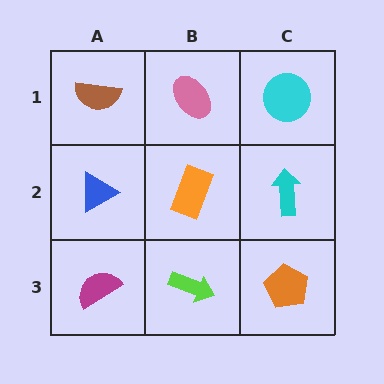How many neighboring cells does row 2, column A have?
3.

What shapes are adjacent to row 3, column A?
A blue triangle (row 2, column A), a lime arrow (row 3, column B).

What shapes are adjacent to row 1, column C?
A cyan arrow (row 2, column C), a pink ellipse (row 1, column B).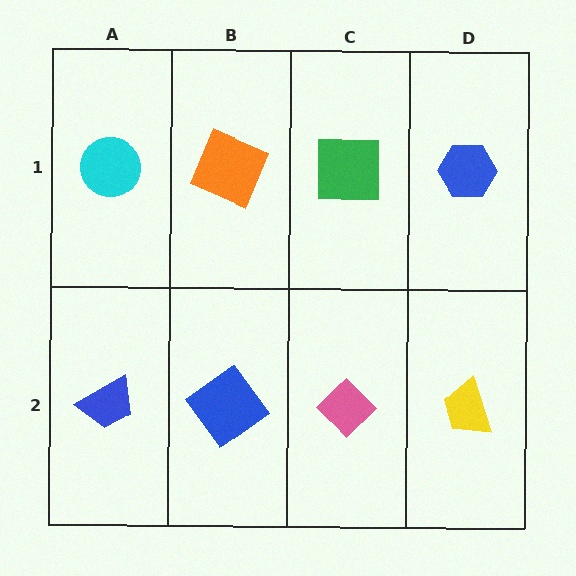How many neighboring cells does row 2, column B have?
3.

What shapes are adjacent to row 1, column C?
A pink diamond (row 2, column C), an orange square (row 1, column B), a blue hexagon (row 1, column D).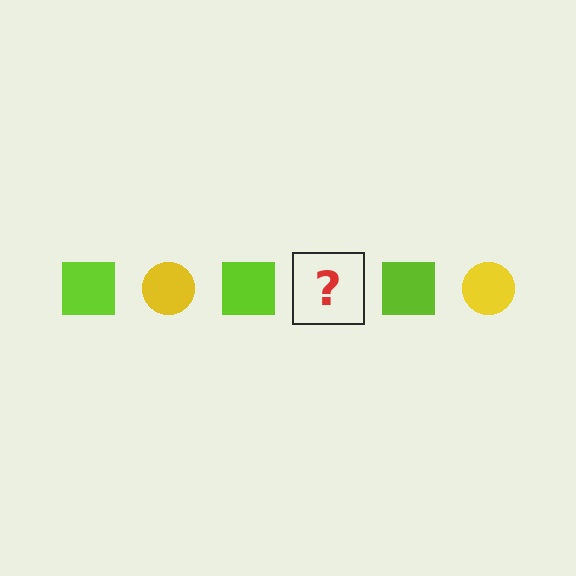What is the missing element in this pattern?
The missing element is a yellow circle.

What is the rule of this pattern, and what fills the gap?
The rule is that the pattern alternates between lime square and yellow circle. The gap should be filled with a yellow circle.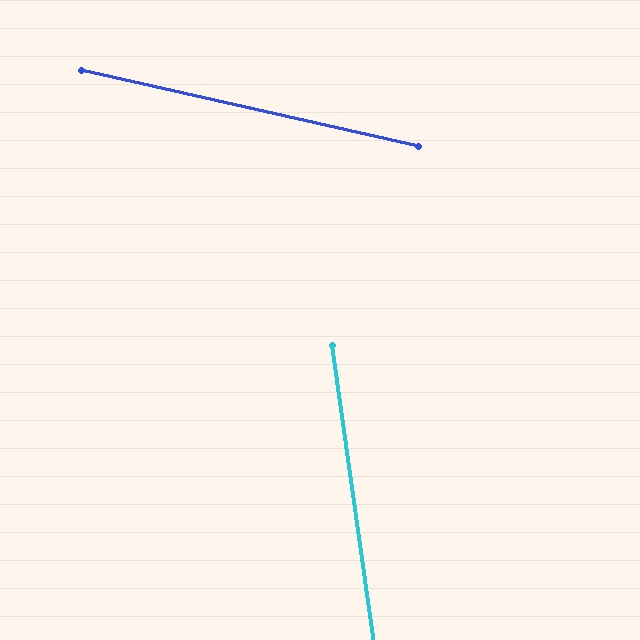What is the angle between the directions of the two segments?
Approximately 69 degrees.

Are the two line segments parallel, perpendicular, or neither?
Neither parallel nor perpendicular — they differ by about 69°.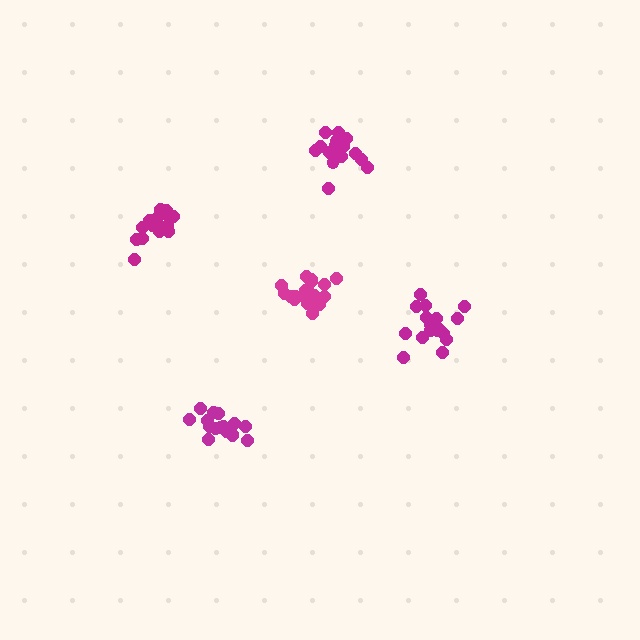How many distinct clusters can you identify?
There are 5 distinct clusters.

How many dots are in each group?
Group 1: 19 dots, Group 2: 16 dots, Group 3: 17 dots, Group 4: 18 dots, Group 5: 19 dots (89 total).